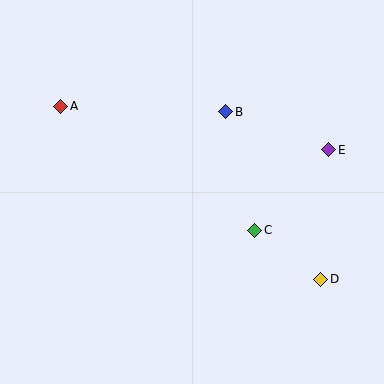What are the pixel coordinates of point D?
Point D is at (321, 279).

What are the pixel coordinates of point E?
Point E is at (329, 150).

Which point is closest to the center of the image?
Point C at (255, 230) is closest to the center.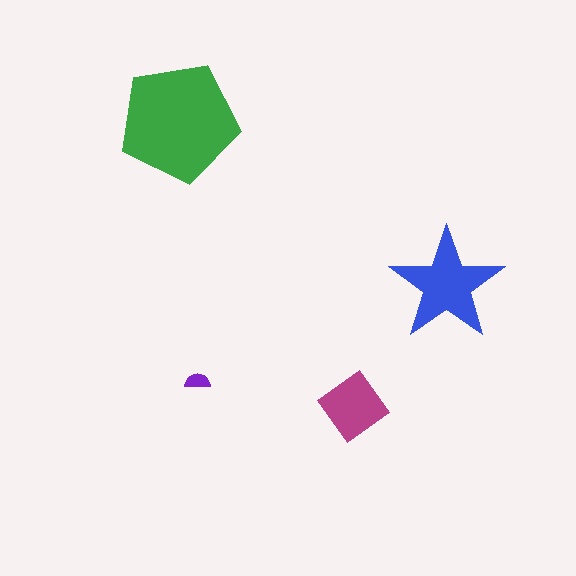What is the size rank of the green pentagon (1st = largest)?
1st.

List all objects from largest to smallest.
The green pentagon, the blue star, the magenta diamond, the purple semicircle.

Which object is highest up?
The green pentagon is topmost.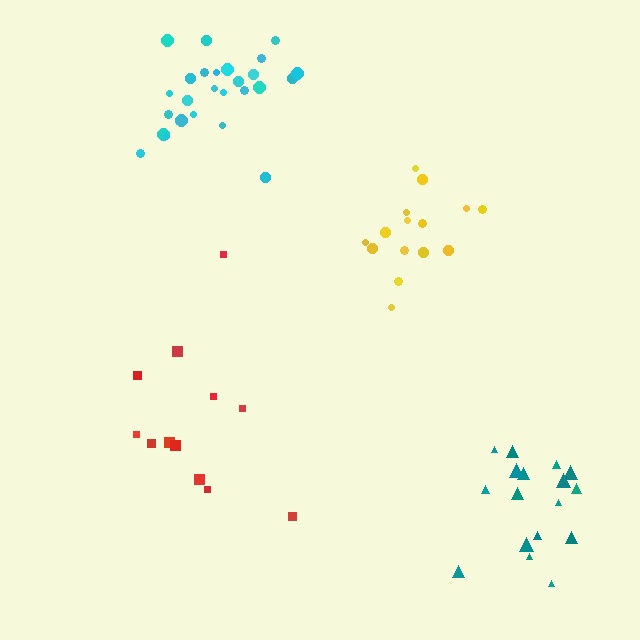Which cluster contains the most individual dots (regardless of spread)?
Cyan (27).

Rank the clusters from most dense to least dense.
cyan, yellow, teal, red.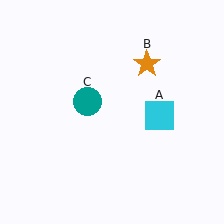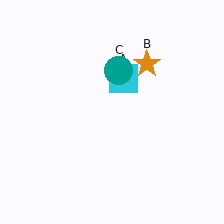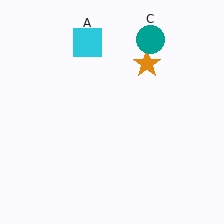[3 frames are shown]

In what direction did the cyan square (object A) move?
The cyan square (object A) moved up and to the left.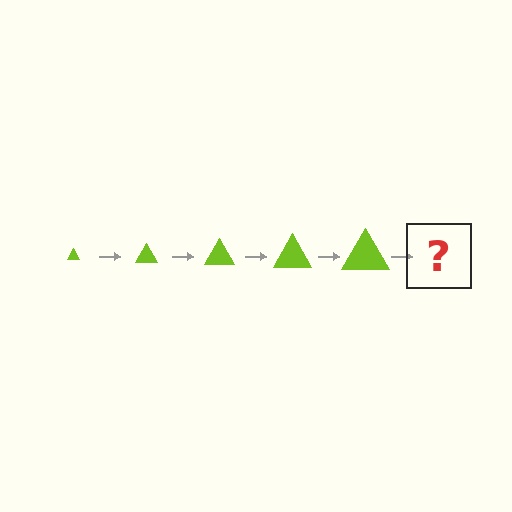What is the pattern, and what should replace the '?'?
The pattern is that the triangle gets progressively larger each step. The '?' should be a lime triangle, larger than the previous one.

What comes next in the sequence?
The next element should be a lime triangle, larger than the previous one.